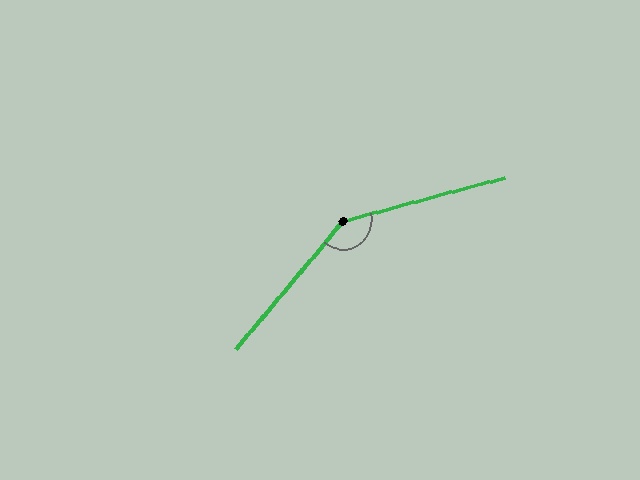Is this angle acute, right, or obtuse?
It is obtuse.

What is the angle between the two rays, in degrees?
Approximately 145 degrees.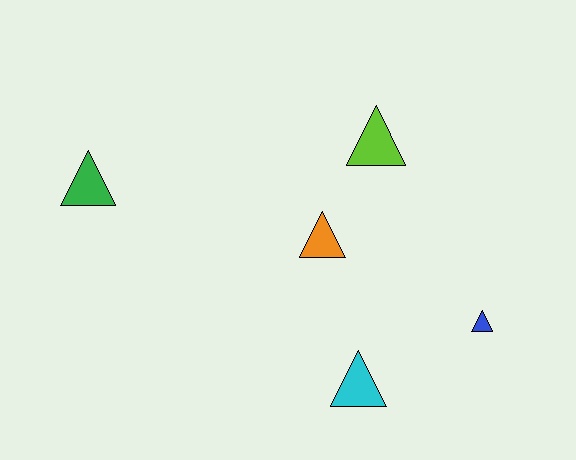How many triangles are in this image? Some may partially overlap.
There are 5 triangles.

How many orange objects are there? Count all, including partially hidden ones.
There is 1 orange object.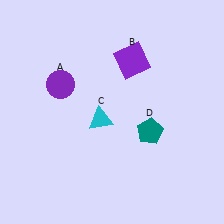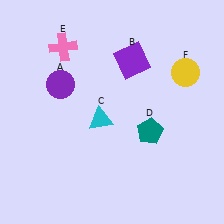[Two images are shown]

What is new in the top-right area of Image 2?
A yellow circle (F) was added in the top-right area of Image 2.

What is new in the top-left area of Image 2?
A pink cross (E) was added in the top-left area of Image 2.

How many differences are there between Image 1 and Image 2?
There are 2 differences between the two images.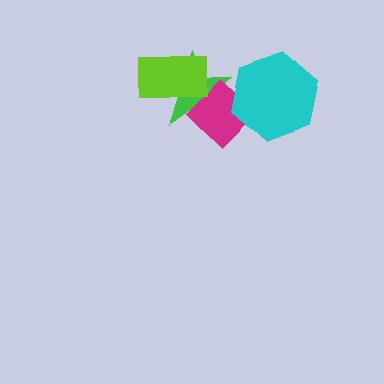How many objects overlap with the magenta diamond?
3 objects overlap with the magenta diamond.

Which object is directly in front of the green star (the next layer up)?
The magenta diamond is directly in front of the green star.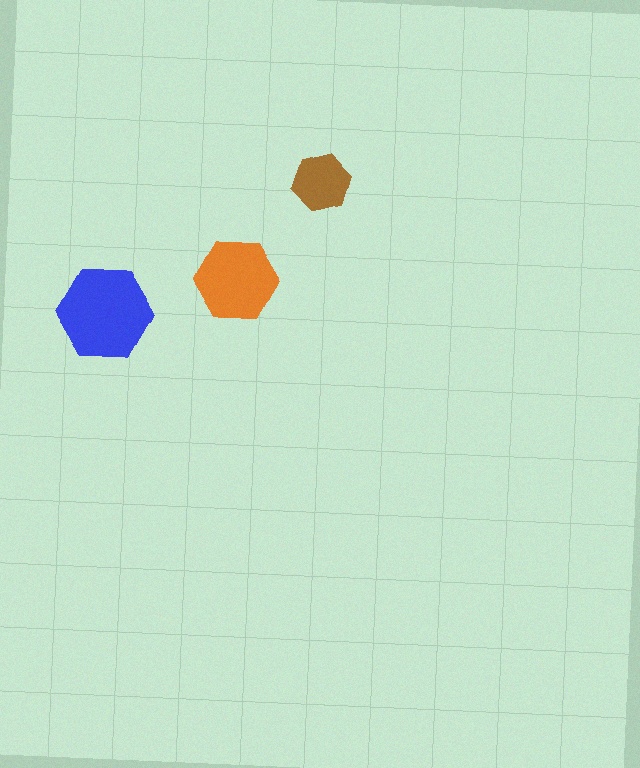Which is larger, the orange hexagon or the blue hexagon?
The blue one.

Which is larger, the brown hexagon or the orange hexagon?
The orange one.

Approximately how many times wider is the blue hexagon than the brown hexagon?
About 1.5 times wider.